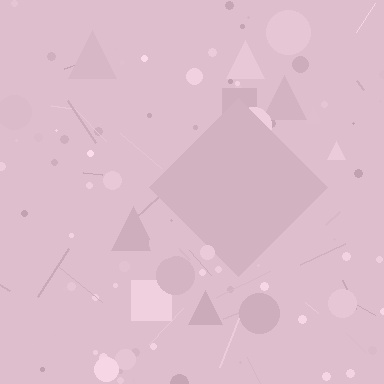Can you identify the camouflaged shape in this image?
The camouflaged shape is a diamond.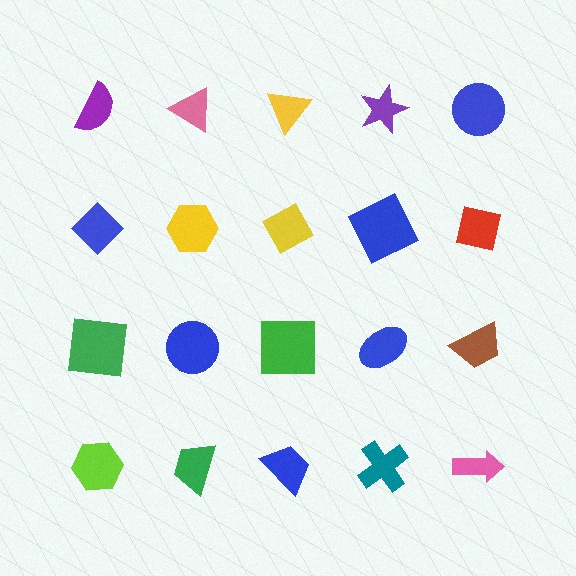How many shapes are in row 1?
5 shapes.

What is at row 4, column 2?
A green trapezoid.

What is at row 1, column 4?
A purple star.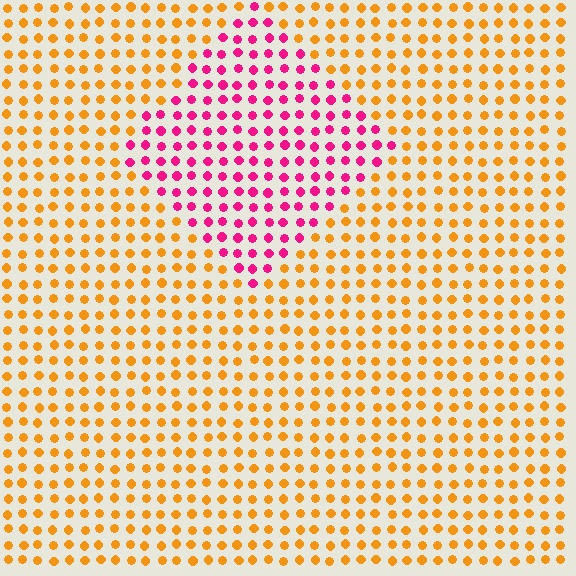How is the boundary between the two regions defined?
The boundary is defined purely by a slight shift in hue (about 67 degrees). Spacing, size, and orientation are identical on both sides.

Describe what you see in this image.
The image is filled with small orange elements in a uniform arrangement. A diamond-shaped region is visible where the elements are tinted to a slightly different hue, forming a subtle color boundary.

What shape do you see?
I see a diamond.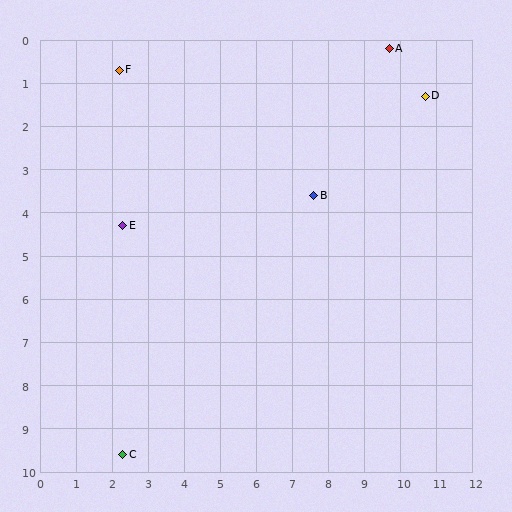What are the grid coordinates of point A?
Point A is at approximately (9.7, 0.2).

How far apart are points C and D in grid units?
Points C and D are about 11.8 grid units apart.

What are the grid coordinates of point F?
Point F is at approximately (2.2, 0.7).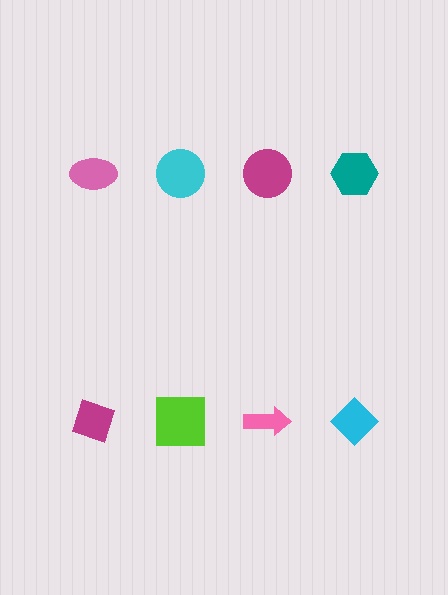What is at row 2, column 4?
A cyan diamond.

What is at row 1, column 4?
A teal hexagon.